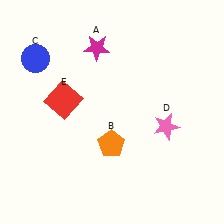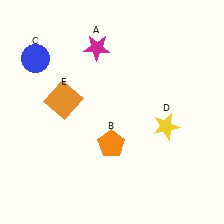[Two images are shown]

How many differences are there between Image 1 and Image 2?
There are 2 differences between the two images.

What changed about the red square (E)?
In Image 1, E is red. In Image 2, it changed to orange.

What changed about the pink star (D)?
In Image 1, D is pink. In Image 2, it changed to yellow.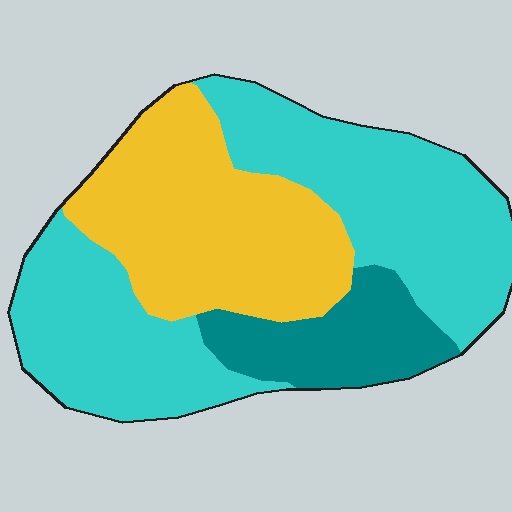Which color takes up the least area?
Teal, at roughly 15%.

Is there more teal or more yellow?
Yellow.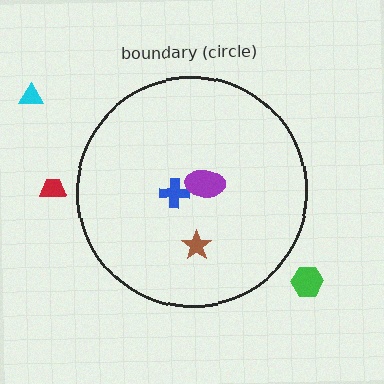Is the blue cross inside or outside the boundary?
Inside.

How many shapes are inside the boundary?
3 inside, 3 outside.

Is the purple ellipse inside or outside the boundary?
Inside.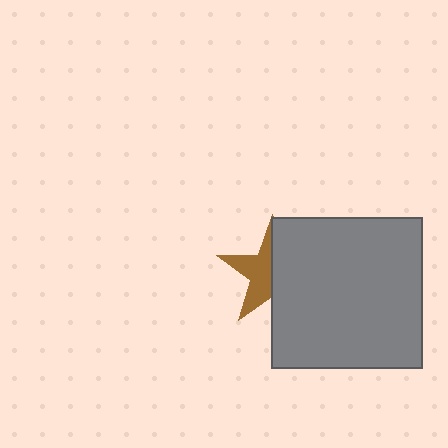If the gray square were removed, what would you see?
You would see the complete brown star.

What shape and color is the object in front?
The object in front is a gray square.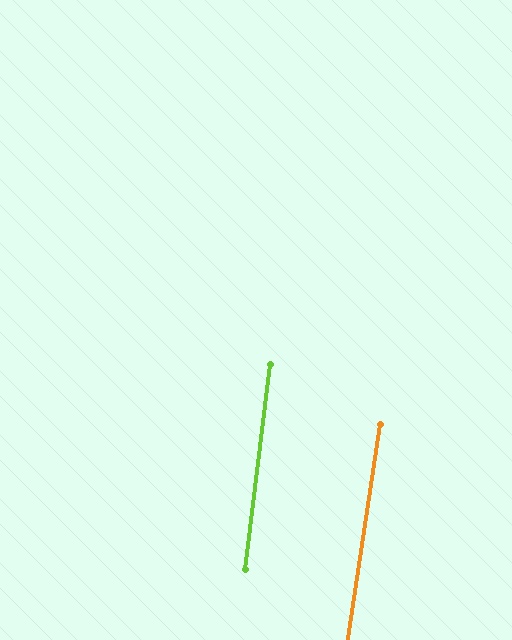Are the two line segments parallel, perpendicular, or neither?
Parallel — their directions differ by only 1.5°.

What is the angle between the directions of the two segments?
Approximately 2 degrees.